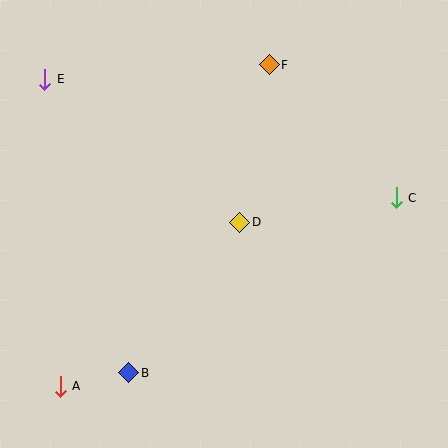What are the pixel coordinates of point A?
Point A is at (60, 386).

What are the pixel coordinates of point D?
Point D is at (240, 222).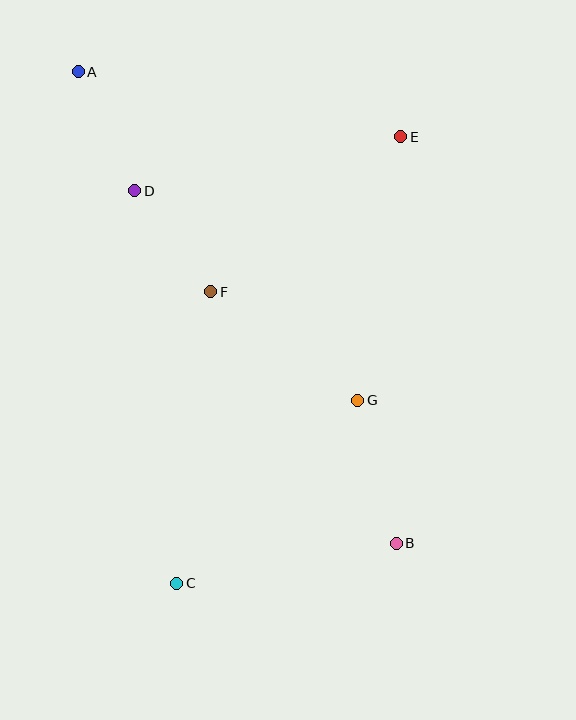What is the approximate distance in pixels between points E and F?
The distance between E and F is approximately 245 pixels.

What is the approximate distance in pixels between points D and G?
The distance between D and G is approximately 306 pixels.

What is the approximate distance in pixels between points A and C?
The distance between A and C is approximately 521 pixels.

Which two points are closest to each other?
Points D and F are closest to each other.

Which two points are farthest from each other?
Points A and B are farthest from each other.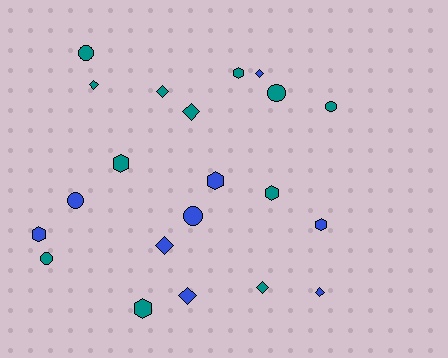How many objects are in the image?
There are 21 objects.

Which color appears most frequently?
Teal, with 12 objects.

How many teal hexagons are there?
There are 4 teal hexagons.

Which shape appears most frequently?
Diamond, with 8 objects.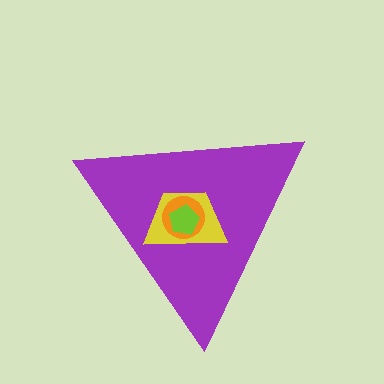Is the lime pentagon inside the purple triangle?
Yes.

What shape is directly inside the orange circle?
The lime pentagon.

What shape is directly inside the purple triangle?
The yellow trapezoid.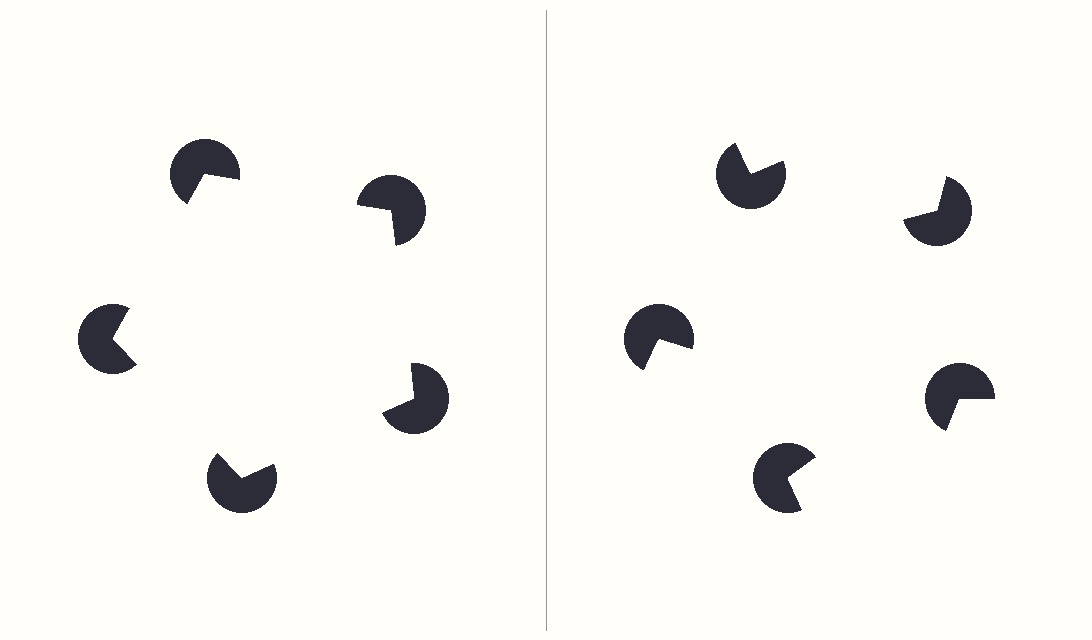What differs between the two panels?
The pac-man discs are positioned identically on both sides; only the wedge orientations differ. On the left they align to a pentagon; on the right they are misaligned.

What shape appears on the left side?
An illusory pentagon.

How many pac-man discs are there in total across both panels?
10 — 5 on each side.